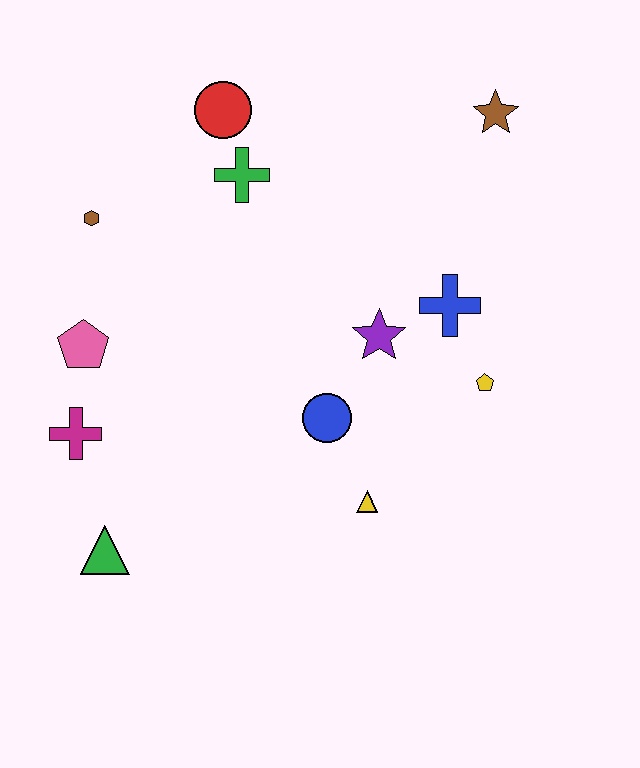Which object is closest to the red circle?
The green cross is closest to the red circle.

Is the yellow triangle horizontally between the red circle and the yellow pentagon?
Yes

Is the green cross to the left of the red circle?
No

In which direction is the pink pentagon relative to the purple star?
The pink pentagon is to the left of the purple star.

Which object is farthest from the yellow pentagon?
The brown hexagon is farthest from the yellow pentagon.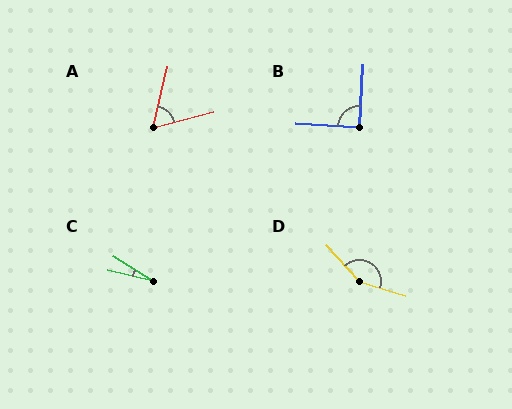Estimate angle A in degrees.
Approximately 63 degrees.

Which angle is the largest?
D, at approximately 148 degrees.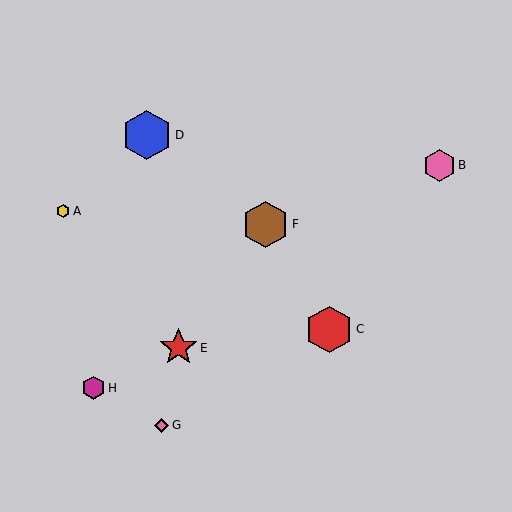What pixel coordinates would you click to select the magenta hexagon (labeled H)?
Click at (94, 388) to select the magenta hexagon H.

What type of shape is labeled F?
Shape F is a brown hexagon.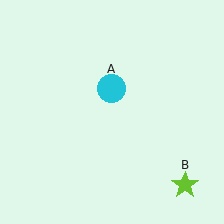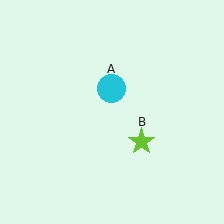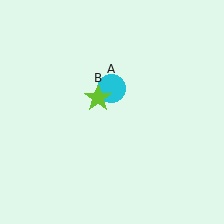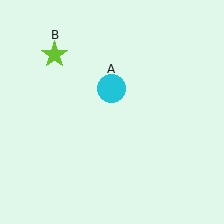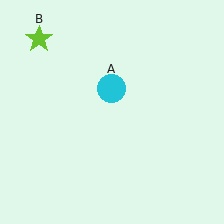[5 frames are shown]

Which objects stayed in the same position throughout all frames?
Cyan circle (object A) remained stationary.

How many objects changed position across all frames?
1 object changed position: lime star (object B).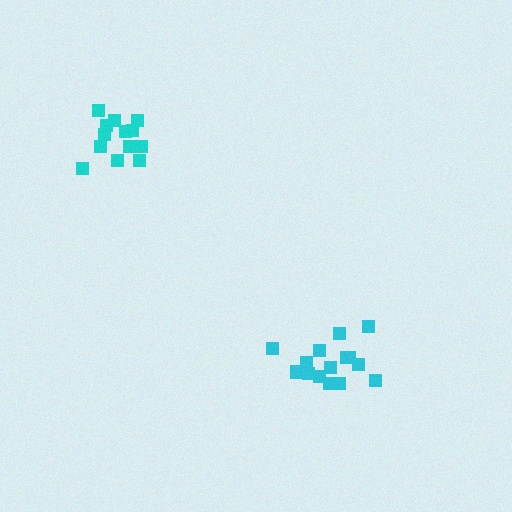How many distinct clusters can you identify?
There are 2 distinct clusters.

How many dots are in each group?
Group 1: 15 dots, Group 2: 13 dots (28 total).